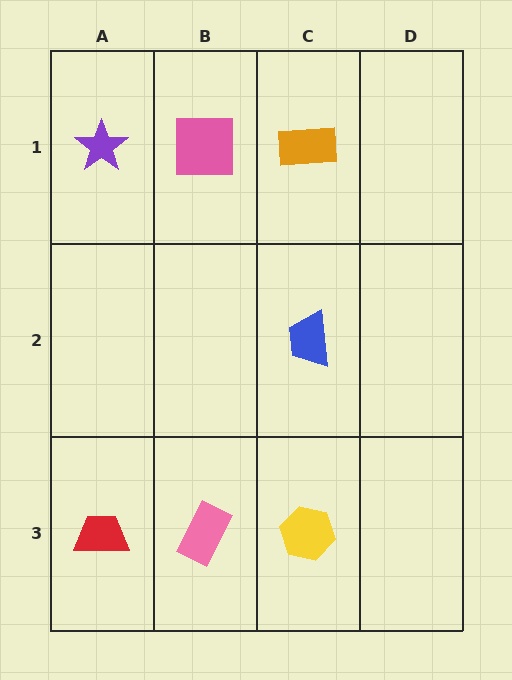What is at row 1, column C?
An orange rectangle.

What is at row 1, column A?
A purple star.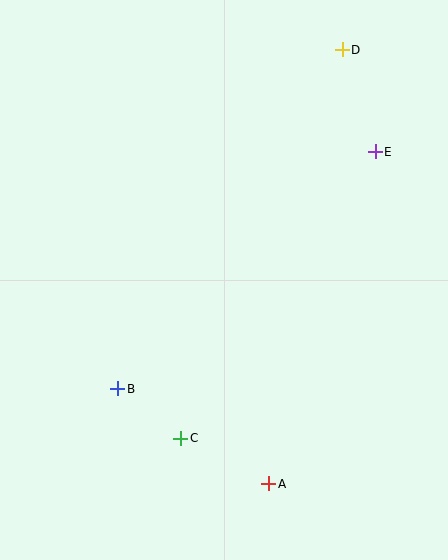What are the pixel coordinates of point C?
Point C is at (181, 438).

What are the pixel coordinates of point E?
Point E is at (375, 152).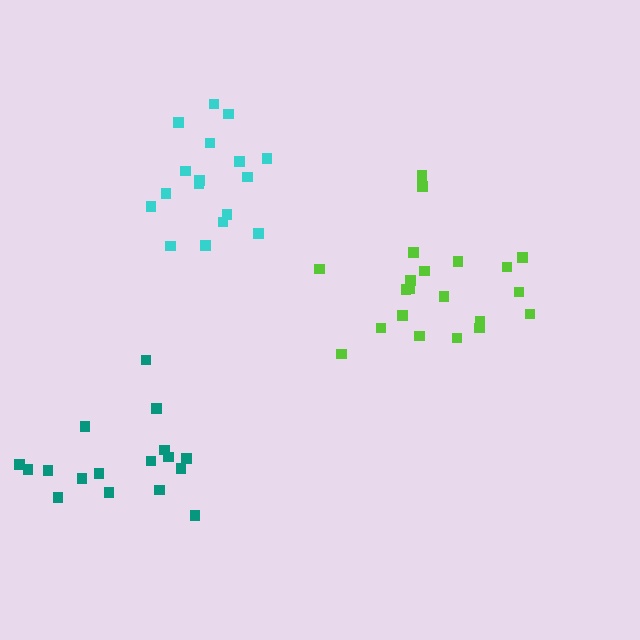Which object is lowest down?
The teal cluster is bottommost.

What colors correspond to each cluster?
The clusters are colored: teal, cyan, lime.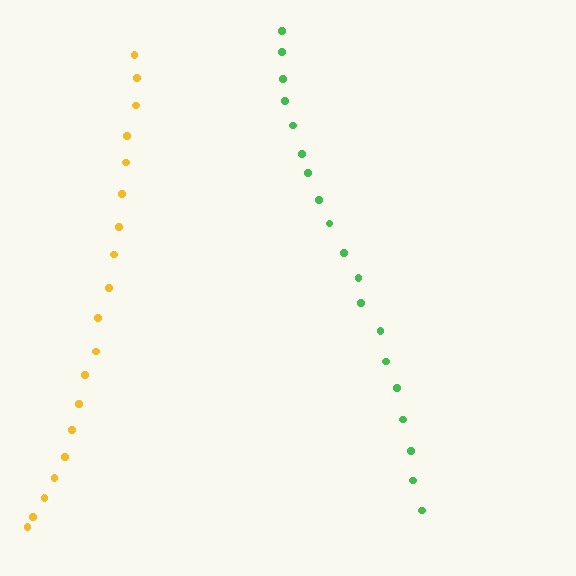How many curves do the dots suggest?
There are 2 distinct paths.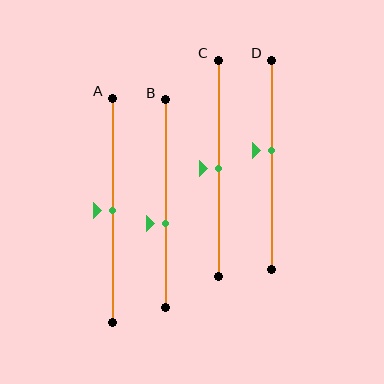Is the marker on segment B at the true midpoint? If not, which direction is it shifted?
No, the marker on segment B is shifted downward by about 9% of the segment length.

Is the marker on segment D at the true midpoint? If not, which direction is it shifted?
No, the marker on segment D is shifted upward by about 7% of the segment length.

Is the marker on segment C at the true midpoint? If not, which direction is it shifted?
Yes, the marker on segment C is at the true midpoint.